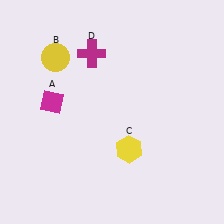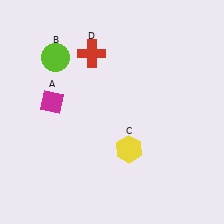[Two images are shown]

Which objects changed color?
B changed from yellow to lime. D changed from magenta to red.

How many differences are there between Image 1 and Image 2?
There are 2 differences between the two images.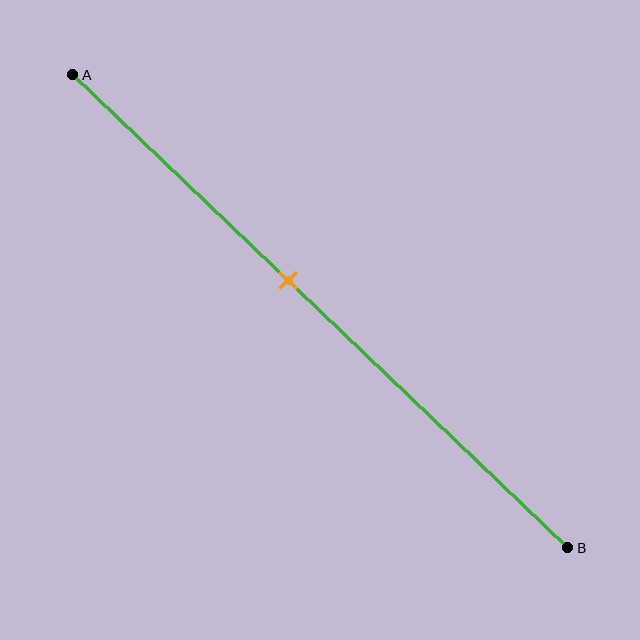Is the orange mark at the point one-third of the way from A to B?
No, the mark is at about 45% from A, not at the 33% one-third point.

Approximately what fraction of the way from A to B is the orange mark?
The orange mark is approximately 45% of the way from A to B.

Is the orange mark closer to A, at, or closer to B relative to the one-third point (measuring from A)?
The orange mark is closer to point B than the one-third point of segment AB.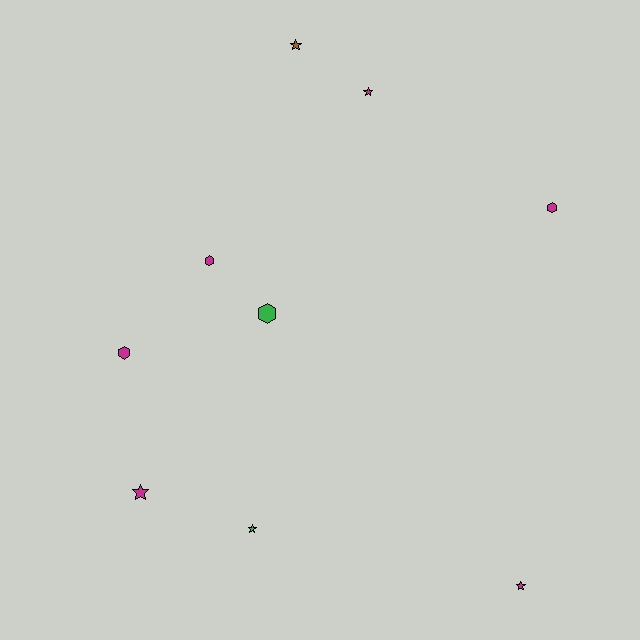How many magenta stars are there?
There are 3 magenta stars.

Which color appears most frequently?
Magenta, with 6 objects.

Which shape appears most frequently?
Star, with 5 objects.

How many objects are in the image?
There are 9 objects.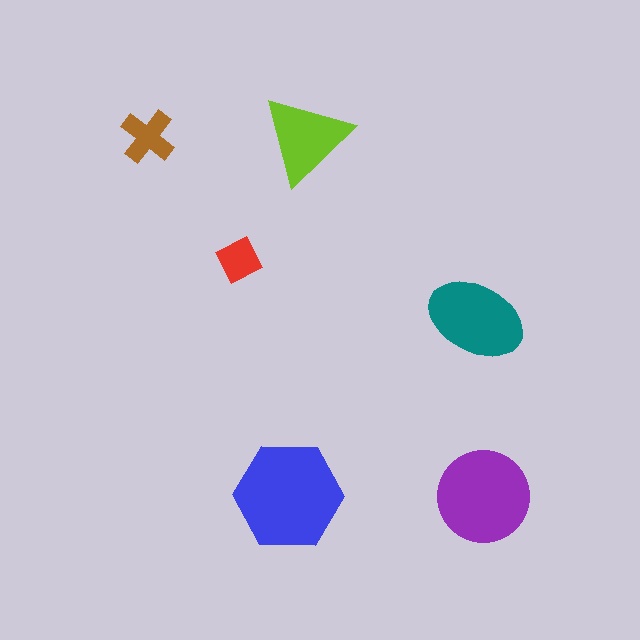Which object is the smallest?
The red diamond.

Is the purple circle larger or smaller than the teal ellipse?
Larger.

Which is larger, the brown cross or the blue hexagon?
The blue hexagon.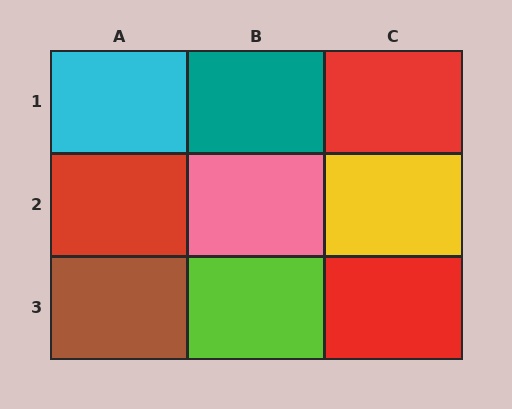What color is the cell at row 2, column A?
Red.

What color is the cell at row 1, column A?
Cyan.